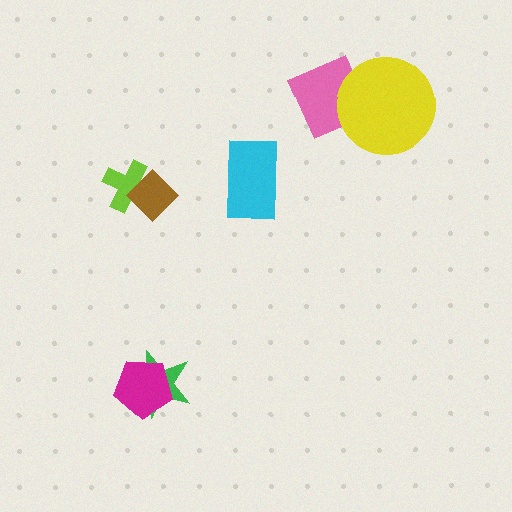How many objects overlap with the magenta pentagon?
1 object overlaps with the magenta pentagon.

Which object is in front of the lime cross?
The brown diamond is in front of the lime cross.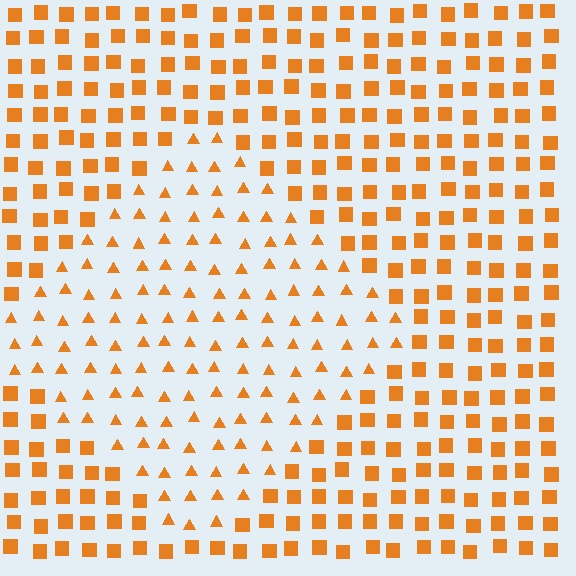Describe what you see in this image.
The image is filled with small orange elements arranged in a uniform grid. A diamond-shaped region contains triangles, while the surrounding area contains squares. The boundary is defined purely by the change in element shape.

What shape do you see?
I see a diamond.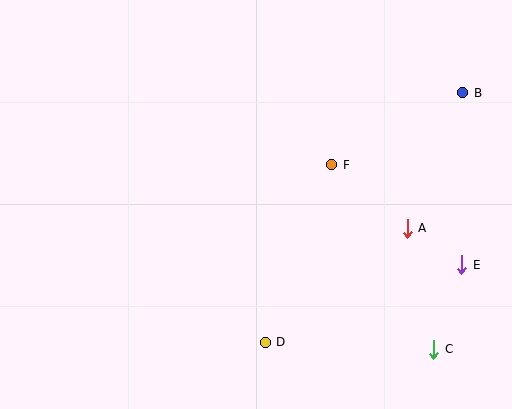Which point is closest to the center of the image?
Point F at (332, 165) is closest to the center.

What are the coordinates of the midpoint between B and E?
The midpoint between B and E is at (462, 179).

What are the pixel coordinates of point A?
Point A is at (407, 228).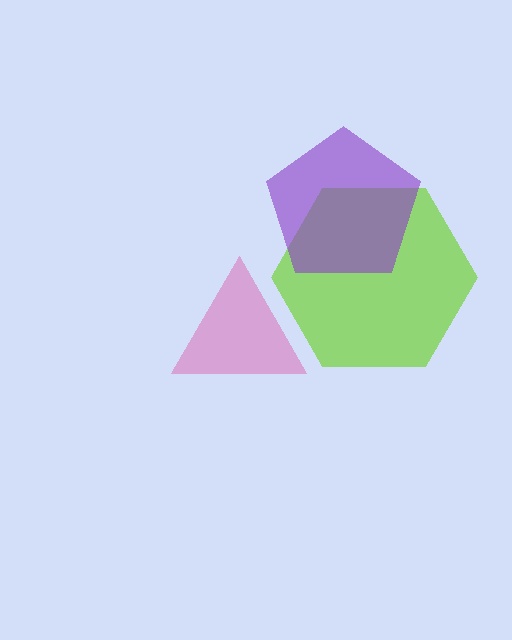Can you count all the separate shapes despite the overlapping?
Yes, there are 3 separate shapes.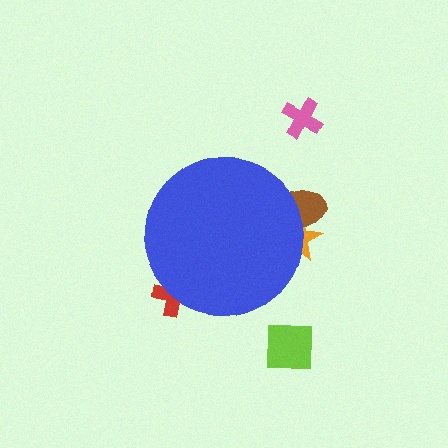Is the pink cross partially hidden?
No, the pink cross is fully visible.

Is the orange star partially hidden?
Yes, the orange star is partially hidden behind the blue circle.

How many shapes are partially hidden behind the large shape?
3 shapes are partially hidden.